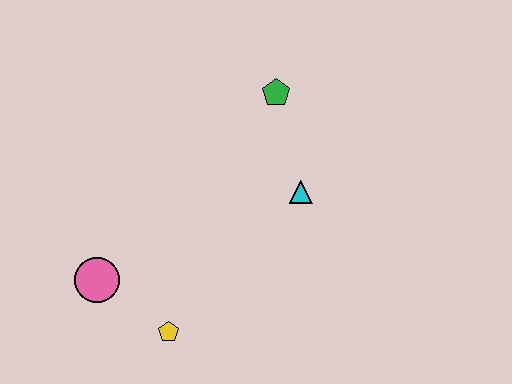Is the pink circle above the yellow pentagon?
Yes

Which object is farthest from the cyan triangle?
The pink circle is farthest from the cyan triangle.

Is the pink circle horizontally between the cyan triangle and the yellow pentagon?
No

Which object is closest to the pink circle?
The yellow pentagon is closest to the pink circle.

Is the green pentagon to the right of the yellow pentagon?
Yes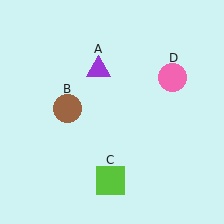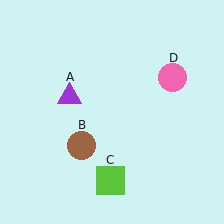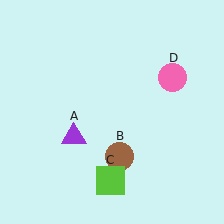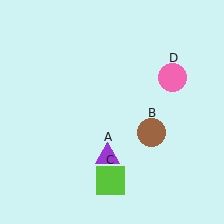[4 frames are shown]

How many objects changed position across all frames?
2 objects changed position: purple triangle (object A), brown circle (object B).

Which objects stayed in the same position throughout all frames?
Lime square (object C) and pink circle (object D) remained stationary.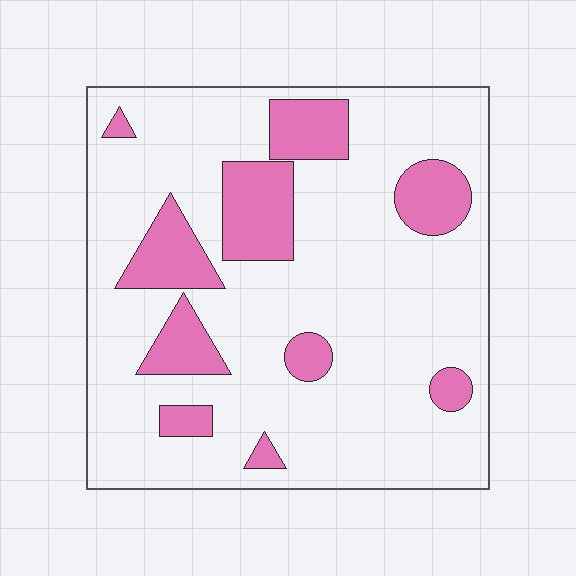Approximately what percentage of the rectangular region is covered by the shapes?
Approximately 20%.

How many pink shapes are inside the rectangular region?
10.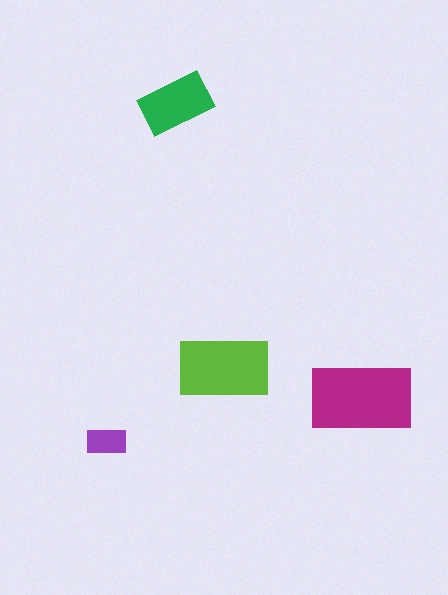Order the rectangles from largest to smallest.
the magenta one, the lime one, the green one, the purple one.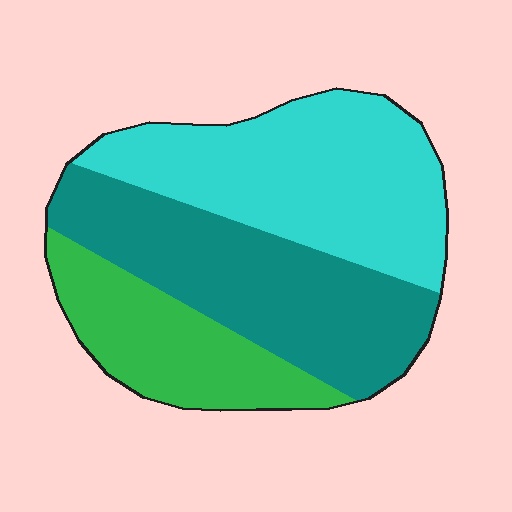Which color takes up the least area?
Green, at roughly 25%.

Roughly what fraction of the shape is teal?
Teal covers 38% of the shape.